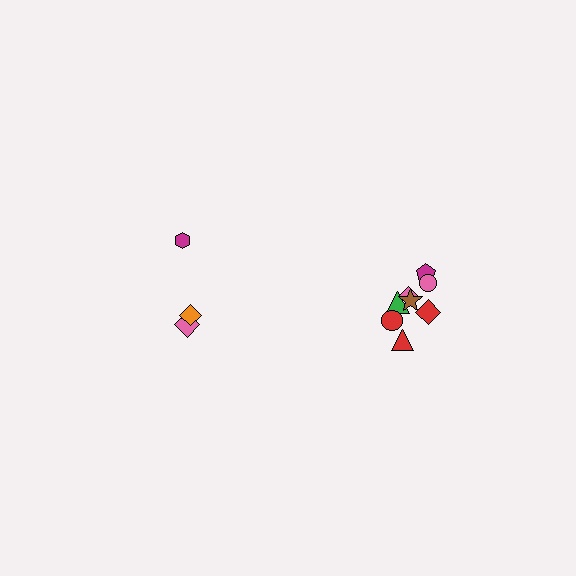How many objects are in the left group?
There are 3 objects.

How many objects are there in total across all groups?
There are 11 objects.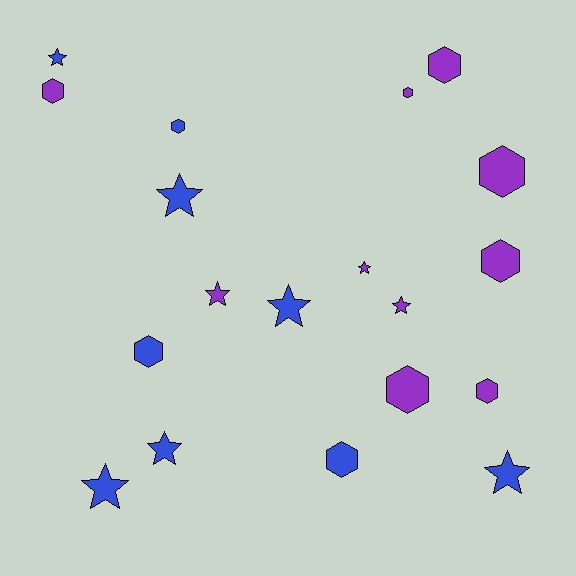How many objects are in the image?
There are 19 objects.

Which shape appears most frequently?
Hexagon, with 10 objects.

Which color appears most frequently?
Purple, with 10 objects.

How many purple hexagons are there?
There are 7 purple hexagons.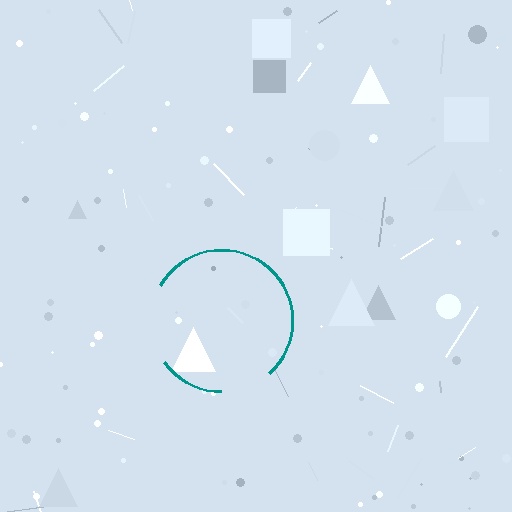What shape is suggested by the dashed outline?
The dashed outline suggests a circle.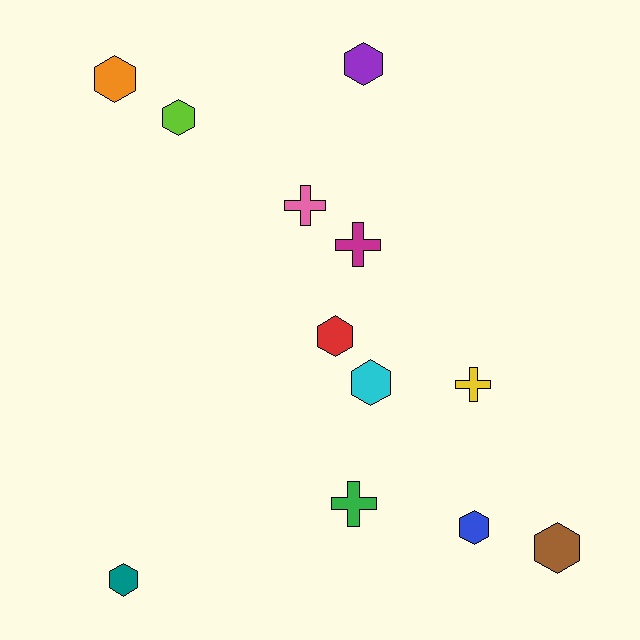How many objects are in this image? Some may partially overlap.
There are 12 objects.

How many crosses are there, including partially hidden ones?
There are 4 crosses.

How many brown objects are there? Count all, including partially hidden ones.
There is 1 brown object.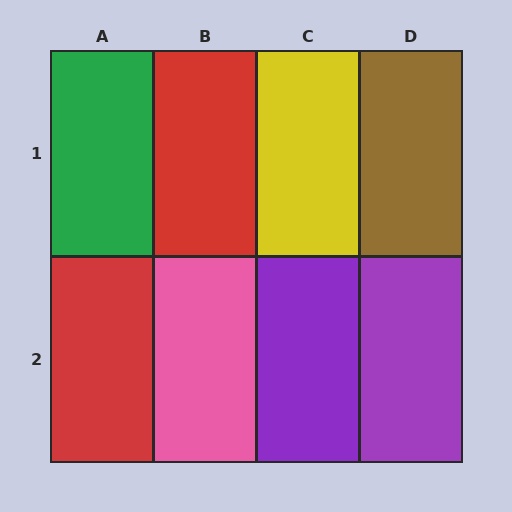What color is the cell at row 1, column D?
Brown.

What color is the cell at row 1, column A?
Green.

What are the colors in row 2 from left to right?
Red, pink, purple, purple.